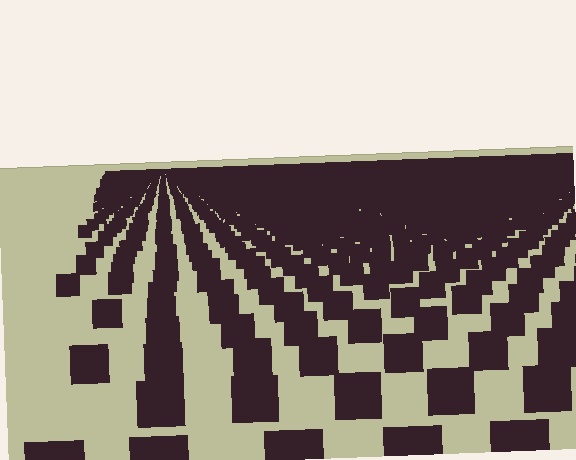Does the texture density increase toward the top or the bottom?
Density increases toward the top.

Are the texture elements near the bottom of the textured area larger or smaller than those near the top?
Larger. Near the bottom, elements are closer to the viewer and appear at a bigger on-screen size.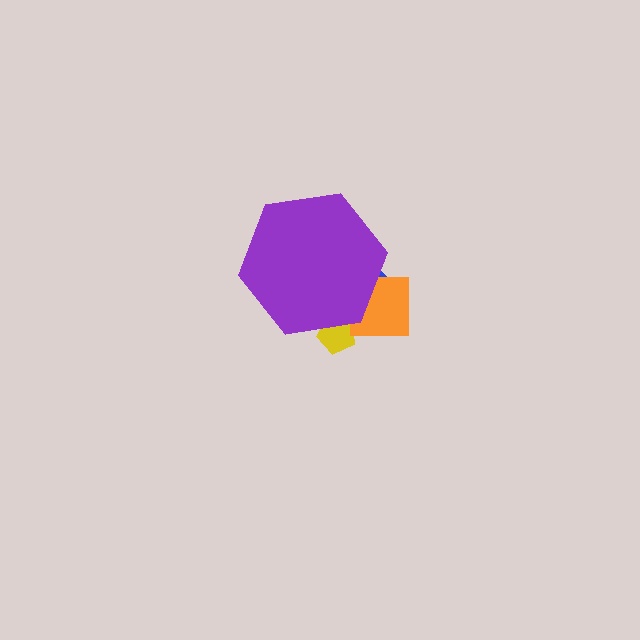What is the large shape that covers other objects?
A purple hexagon.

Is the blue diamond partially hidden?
Yes, the blue diamond is partially hidden behind the purple hexagon.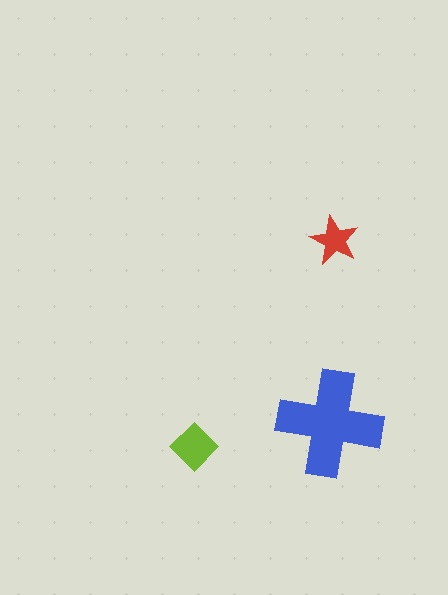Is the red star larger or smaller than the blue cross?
Smaller.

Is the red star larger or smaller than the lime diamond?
Smaller.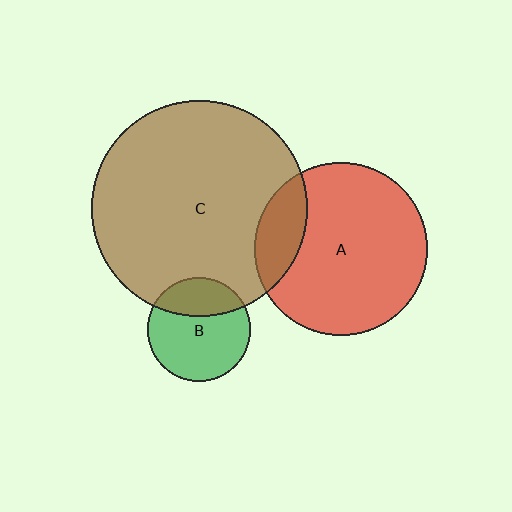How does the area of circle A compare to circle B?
Approximately 2.8 times.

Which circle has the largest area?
Circle C (brown).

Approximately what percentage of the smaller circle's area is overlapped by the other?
Approximately 20%.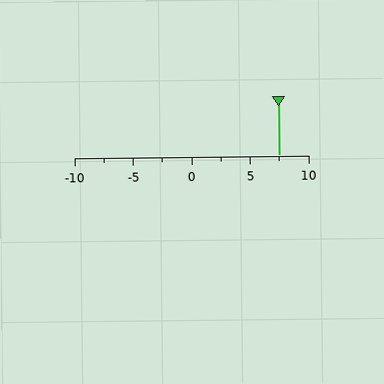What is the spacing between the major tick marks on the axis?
The major ticks are spaced 5 apart.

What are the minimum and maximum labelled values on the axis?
The axis runs from -10 to 10.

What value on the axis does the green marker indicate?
The marker indicates approximately 7.5.